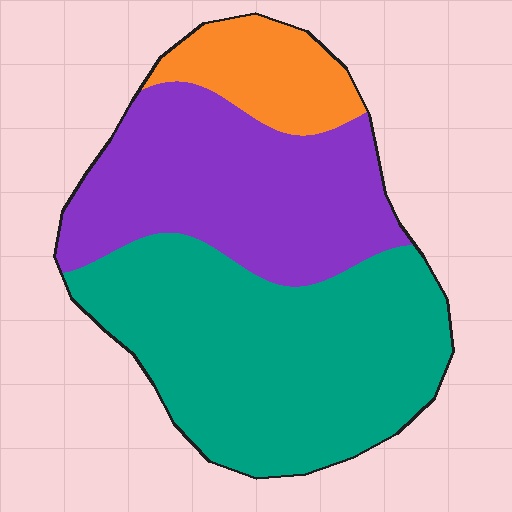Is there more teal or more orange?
Teal.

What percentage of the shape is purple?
Purple takes up about three eighths (3/8) of the shape.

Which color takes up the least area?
Orange, at roughly 15%.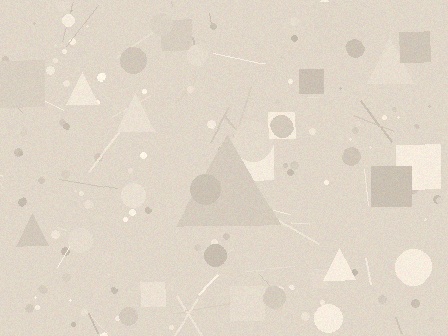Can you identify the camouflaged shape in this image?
The camouflaged shape is a triangle.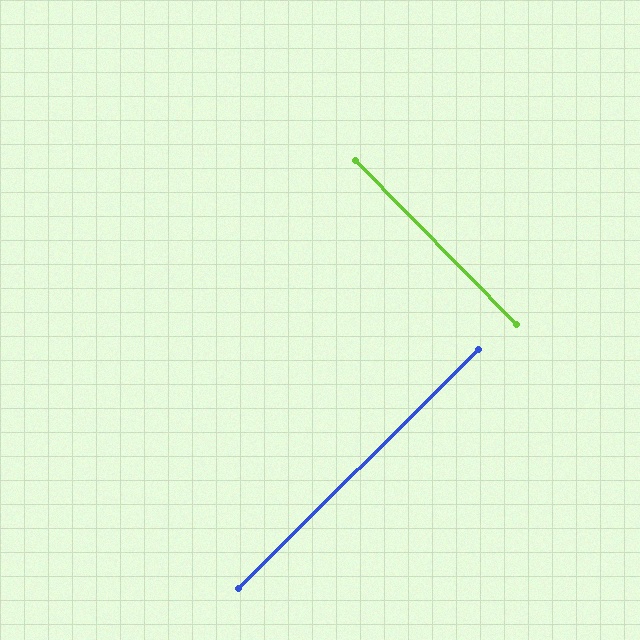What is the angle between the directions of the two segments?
Approximately 90 degrees.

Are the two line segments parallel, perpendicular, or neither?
Perpendicular — they meet at approximately 90°.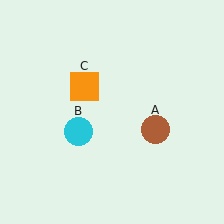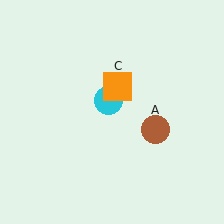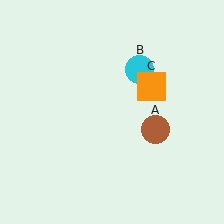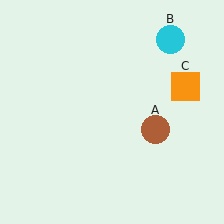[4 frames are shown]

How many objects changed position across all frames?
2 objects changed position: cyan circle (object B), orange square (object C).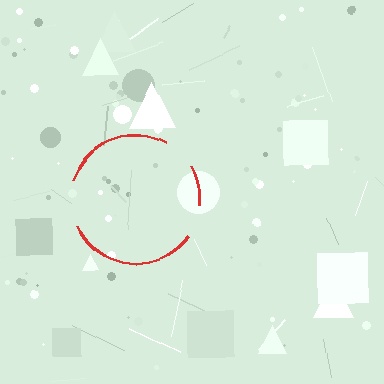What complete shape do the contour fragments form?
The contour fragments form a circle.